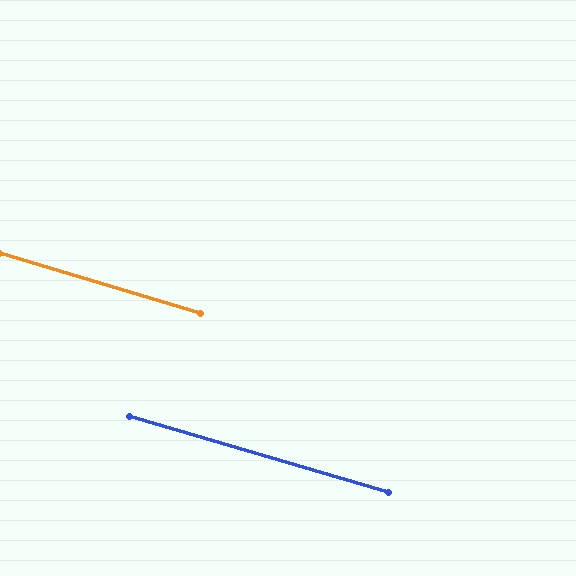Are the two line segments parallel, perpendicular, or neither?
Parallel — their directions differ by only 0.1°.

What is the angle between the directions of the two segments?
Approximately 0 degrees.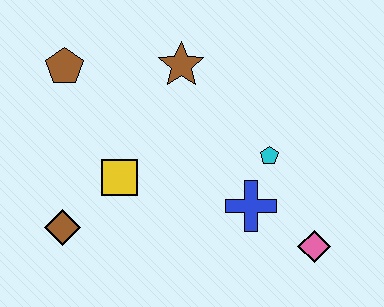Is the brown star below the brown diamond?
No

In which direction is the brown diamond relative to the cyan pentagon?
The brown diamond is to the left of the cyan pentagon.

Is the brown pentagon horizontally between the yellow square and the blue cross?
No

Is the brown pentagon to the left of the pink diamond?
Yes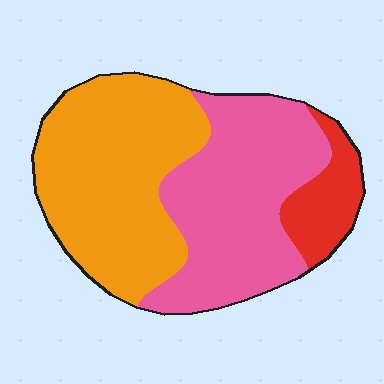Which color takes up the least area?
Red, at roughly 10%.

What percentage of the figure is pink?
Pink covers roughly 40% of the figure.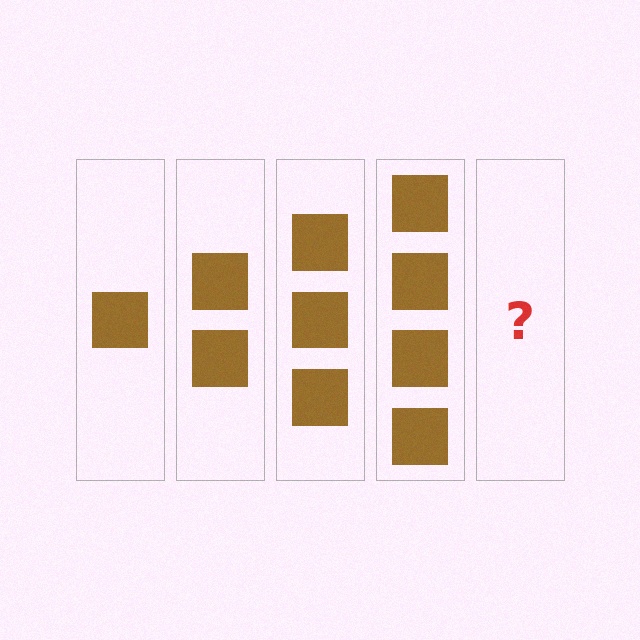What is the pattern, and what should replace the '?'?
The pattern is that each step adds one more square. The '?' should be 5 squares.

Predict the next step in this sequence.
The next step is 5 squares.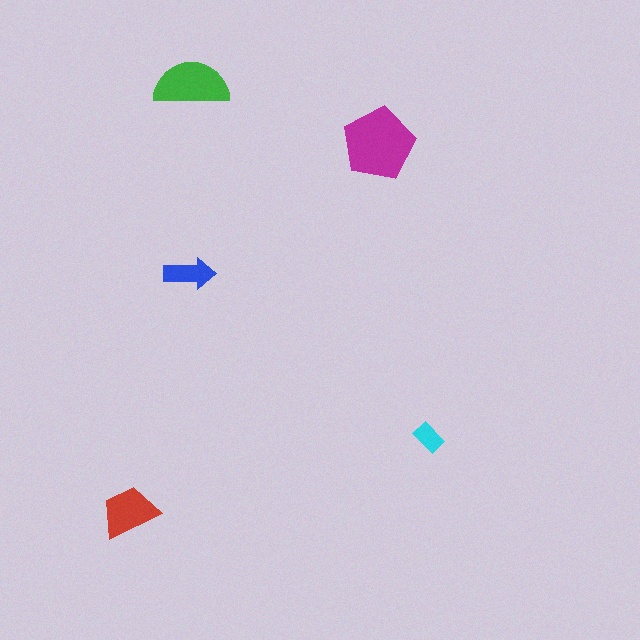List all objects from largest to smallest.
The magenta pentagon, the green semicircle, the red trapezoid, the blue arrow, the cyan rectangle.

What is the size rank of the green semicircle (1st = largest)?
2nd.